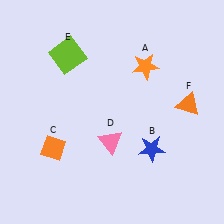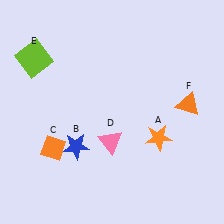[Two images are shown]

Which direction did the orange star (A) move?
The orange star (A) moved down.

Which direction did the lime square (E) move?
The lime square (E) moved left.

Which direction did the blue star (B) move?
The blue star (B) moved left.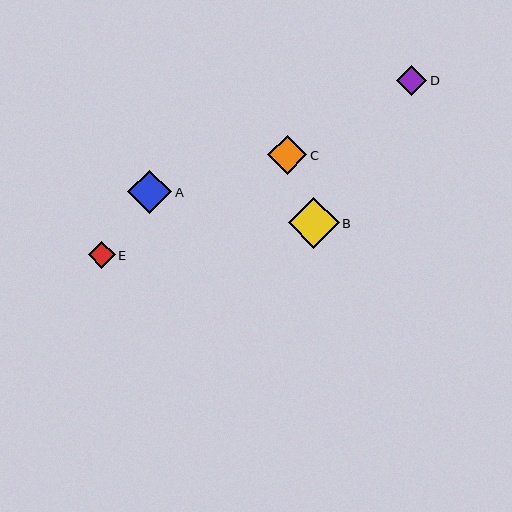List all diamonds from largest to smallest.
From largest to smallest: B, A, C, D, E.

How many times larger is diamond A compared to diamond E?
Diamond A is approximately 1.6 times the size of diamond E.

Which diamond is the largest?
Diamond B is the largest with a size of approximately 50 pixels.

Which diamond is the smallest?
Diamond E is the smallest with a size of approximately 27 pixels.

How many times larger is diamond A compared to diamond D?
Diamond A is approximately 1.5 times the size of diamond D.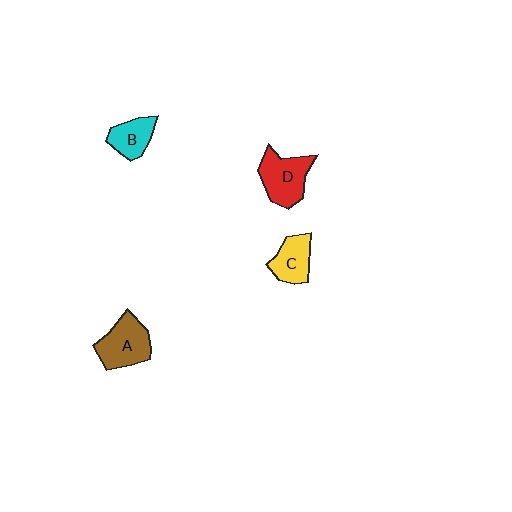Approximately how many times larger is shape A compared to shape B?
Approximately 1.5 times.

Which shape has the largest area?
Shape D (red).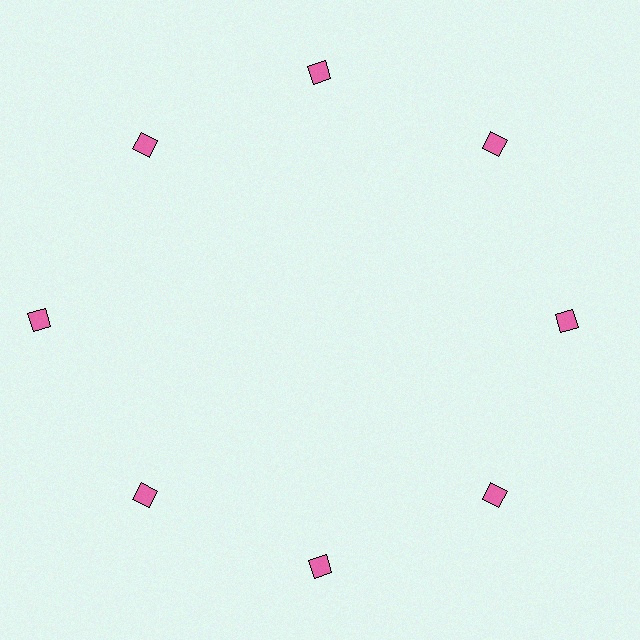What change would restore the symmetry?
The symmetry would be restored by moving it inward, back onto the ring so that all 8 squares sit at equal angles and equal distance from the center.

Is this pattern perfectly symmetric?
No. The 8 pink squares are arranged in a ring, but one element near the 9 o'clock position is pushed outward from the center, breaking the 8-fold rotational symmetry.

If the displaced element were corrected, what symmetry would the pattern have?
It would have 8-fold rotational symmetry — the pattern would map onto itself every 45 degrees.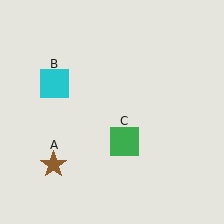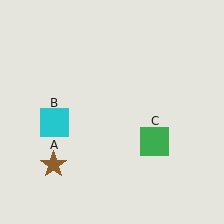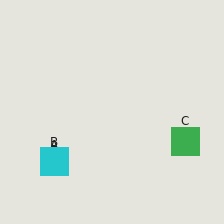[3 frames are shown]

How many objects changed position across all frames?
2 objects changed position: cyan square (object B), green square (object C).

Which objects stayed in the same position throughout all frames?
Brown star (object A) remained stationary.